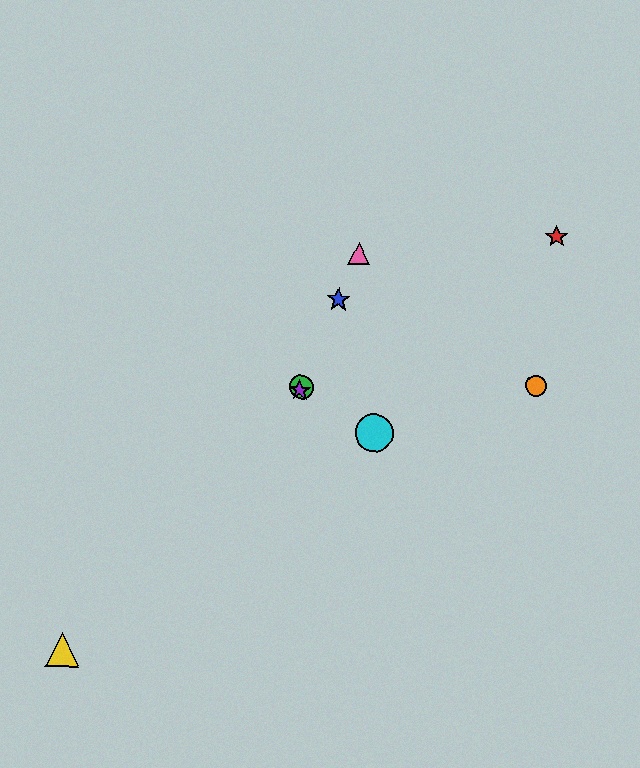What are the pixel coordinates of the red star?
The red star is at (557, 237).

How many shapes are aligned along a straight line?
4 shapes (the blue star, the green circle, the purple star, the pink triangle) are aligned along a straight line.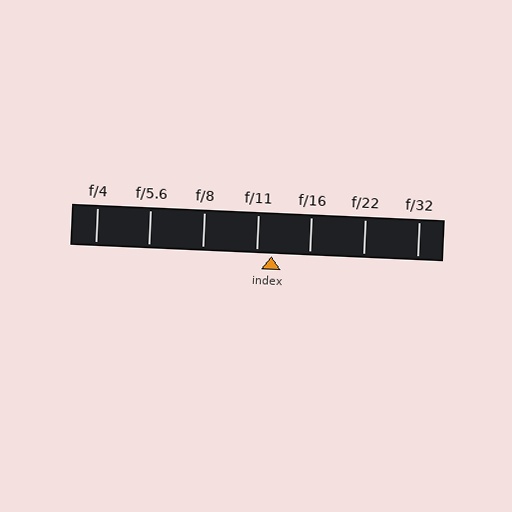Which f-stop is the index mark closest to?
The index mark is closest to f/11.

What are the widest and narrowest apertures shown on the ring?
The widest aperture shown is f/4 and the narrowest is f/32.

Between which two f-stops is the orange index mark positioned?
The index mark is between f/11 and f/16.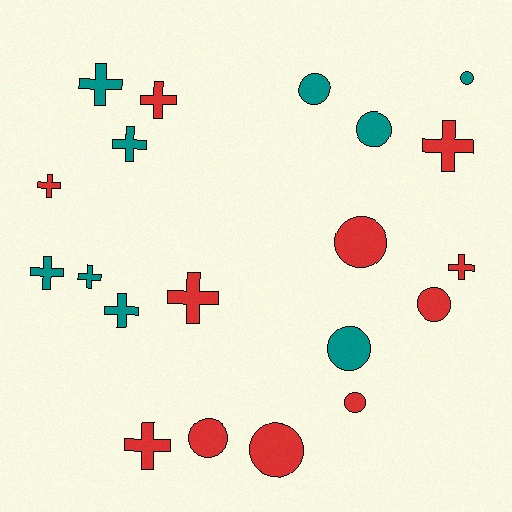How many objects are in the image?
There are 20 objects.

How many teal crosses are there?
There are 5 teal crosses.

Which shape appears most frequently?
Cross, with 11 objects.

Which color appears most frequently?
Red, with 11 objects.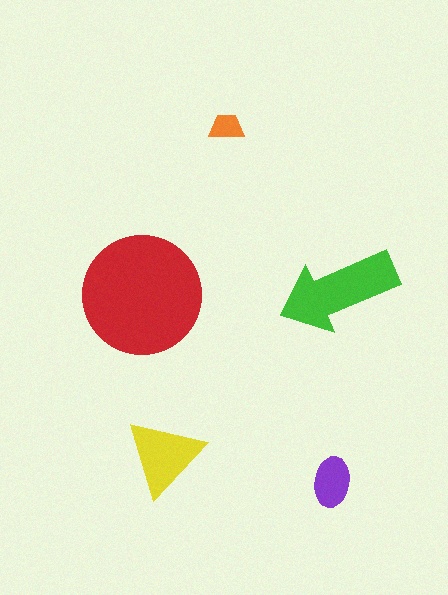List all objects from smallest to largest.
The orange trapezoid, the purple ellipse, the yellow triangle, the green arrow, the red circle.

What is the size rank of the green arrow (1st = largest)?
2nd.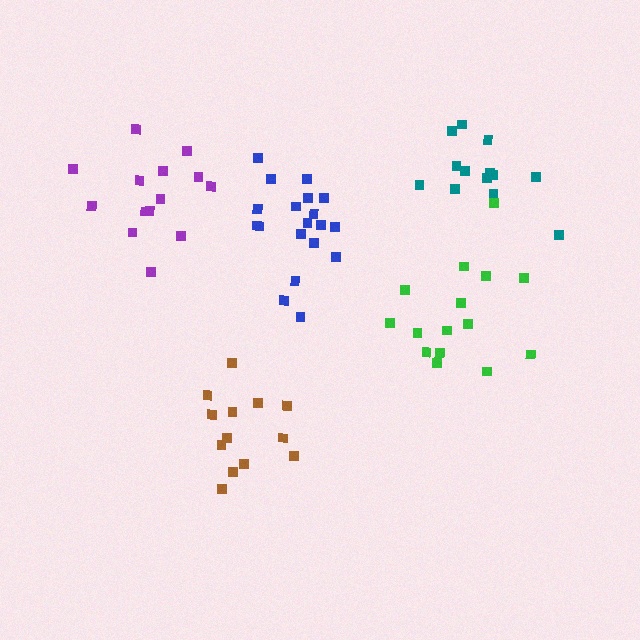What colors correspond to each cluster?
The clusters are colored: teal, green, purple, brown, blue.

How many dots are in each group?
Group 1: 13 dots, Group 2: 15 dots, Group 3: 14 dots, Group 4: 13 dots, Group 5: 19 dots (74 total).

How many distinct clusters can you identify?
There are 5 distinct clusters.